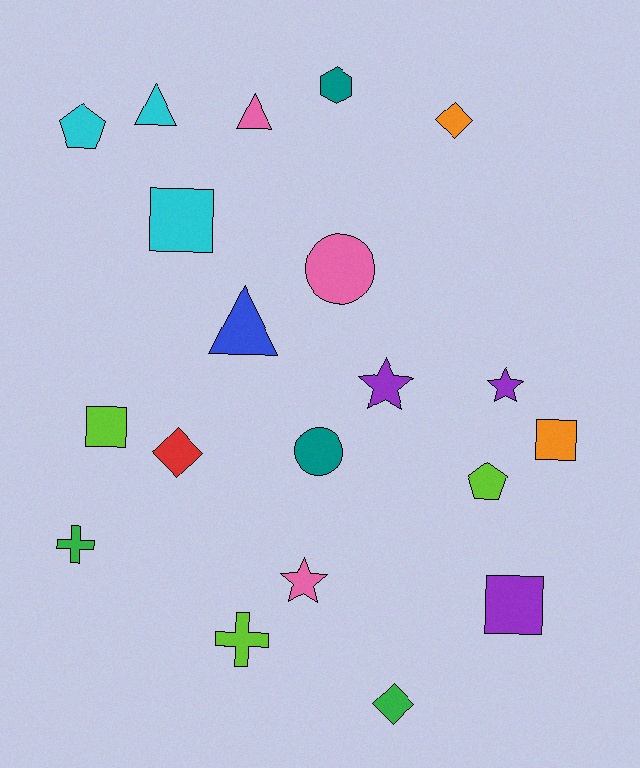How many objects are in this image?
There are 20 objects.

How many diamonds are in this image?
There are 3 diamonds.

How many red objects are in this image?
There is 1 red object.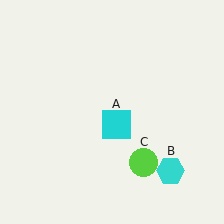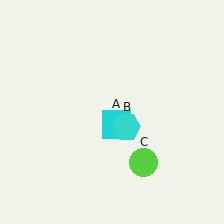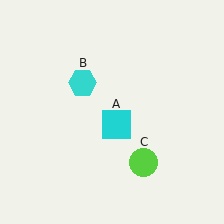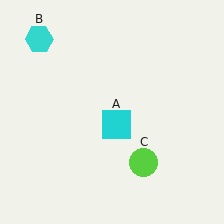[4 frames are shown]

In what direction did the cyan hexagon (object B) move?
The cyan hexagon (object B) moved up and to the left.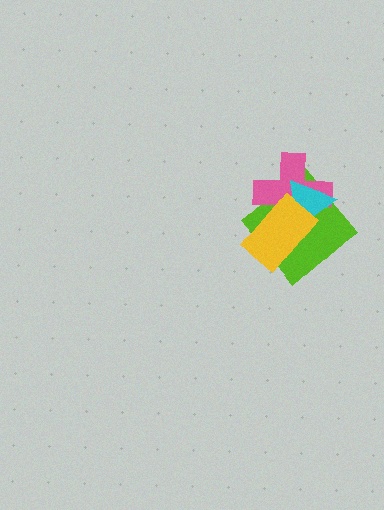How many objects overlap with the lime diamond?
3 objects overlap with the lime diamond.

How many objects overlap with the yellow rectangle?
3 objects overlap with the yellow rectangle.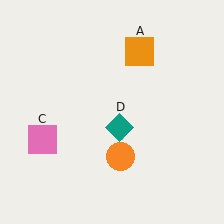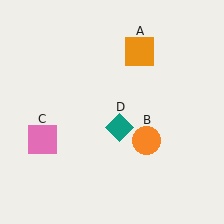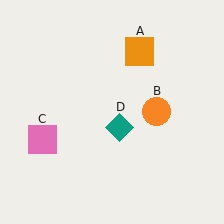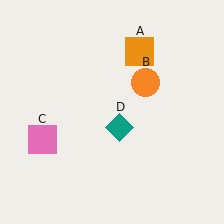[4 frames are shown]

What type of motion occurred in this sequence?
The orange circle (object B) rotated counterclockwise around the center of the scene.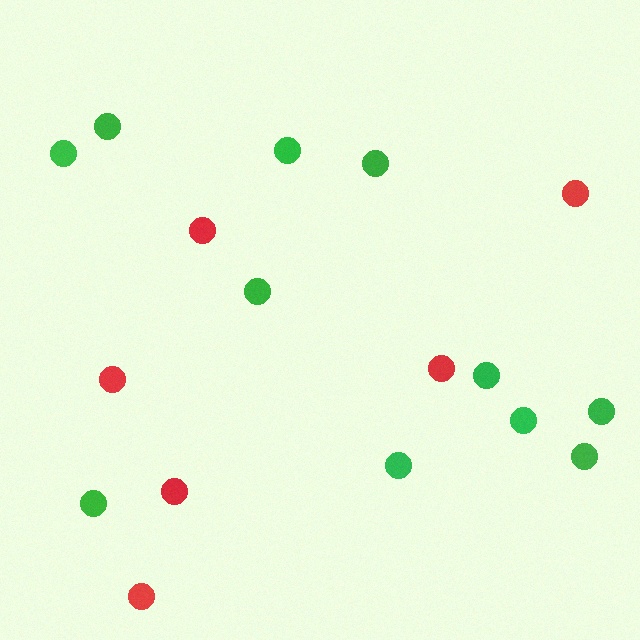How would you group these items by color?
There are 2 groups: one group of red circles (6) and one group of green circles (11).